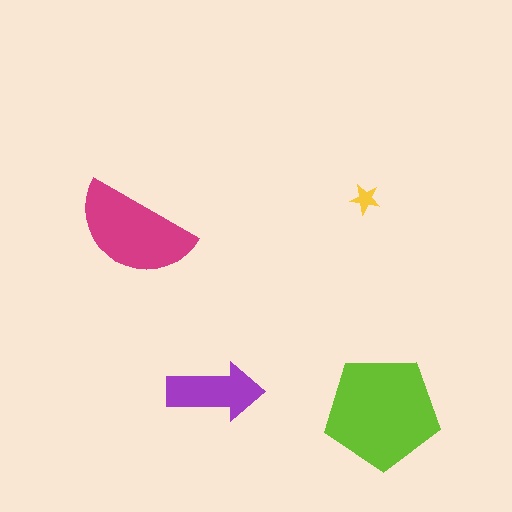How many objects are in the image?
There are 4 objects in the image.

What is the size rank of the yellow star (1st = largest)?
4th.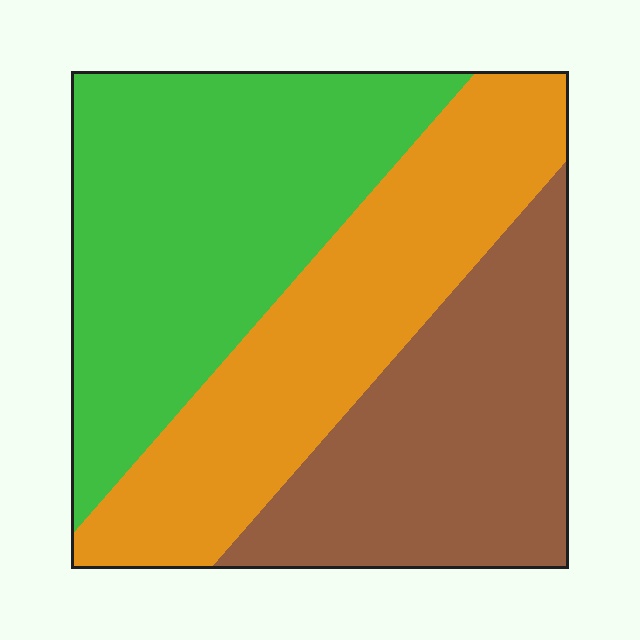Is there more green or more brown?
Green.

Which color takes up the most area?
Green, at roughly 40%.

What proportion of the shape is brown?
Brown takes up about one third (1/3) of the shape.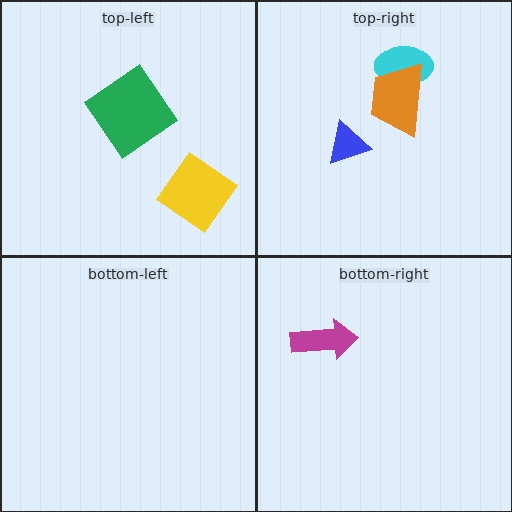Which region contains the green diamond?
The top-left region.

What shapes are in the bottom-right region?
The magenta arrow.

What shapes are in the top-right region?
The cyan ellipse, the orange trapezoid, the blue triangle.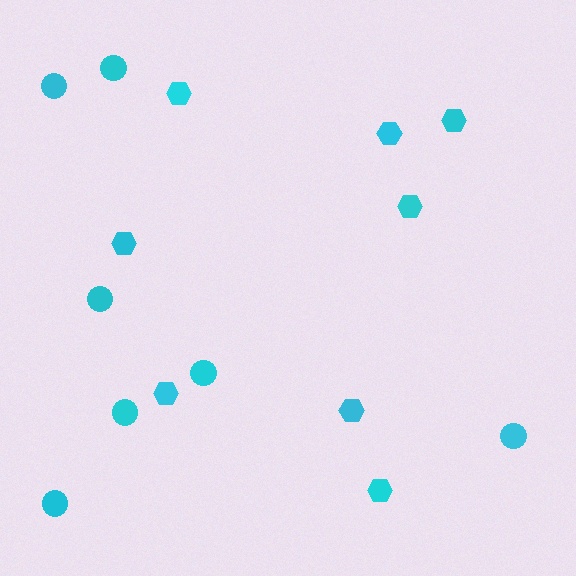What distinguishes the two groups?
There are 2 groups: one group of circles (7) and one group of hexagons (8).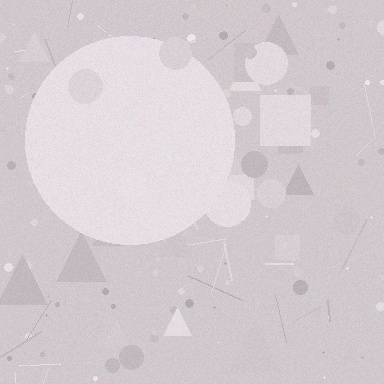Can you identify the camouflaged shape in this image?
The camouflaged shape is a circle.